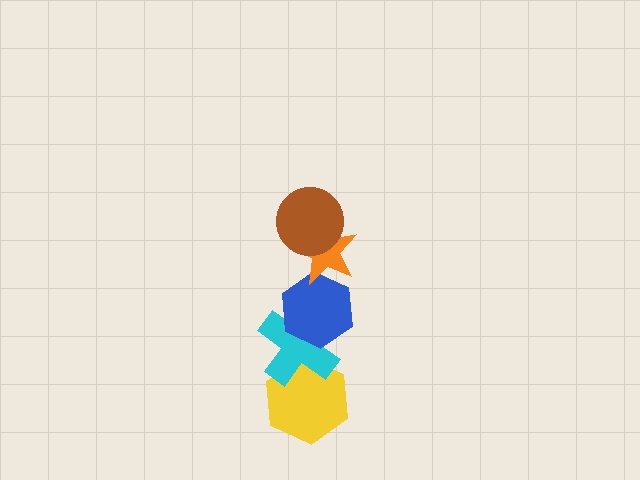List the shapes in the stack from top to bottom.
From top to bottom: the brown circle, the orange star, the blue hexagon, the cyan cross, the yellow hexagon.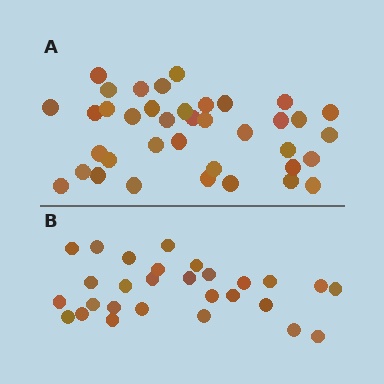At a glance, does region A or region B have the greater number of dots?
Region A (the top region) has more dots.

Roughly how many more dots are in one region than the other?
Region A has roughly 10 or so more dots than region B.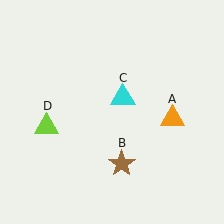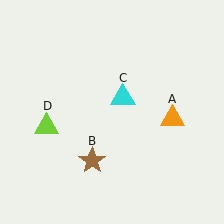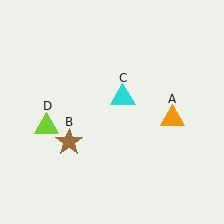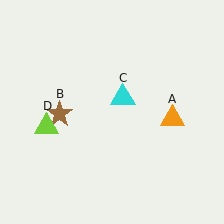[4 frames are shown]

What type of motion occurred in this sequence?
The brown star (object B) rotated clockwise around the center of the scene.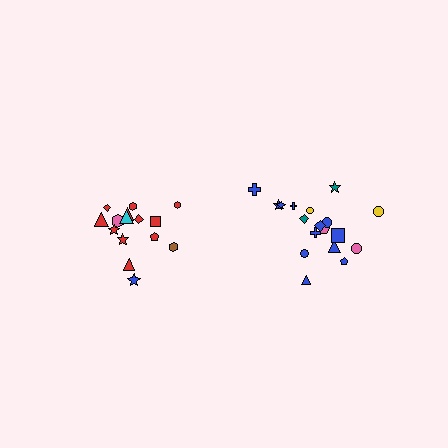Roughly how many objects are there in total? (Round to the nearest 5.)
Roughly 35 objects in total.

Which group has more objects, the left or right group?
The right group.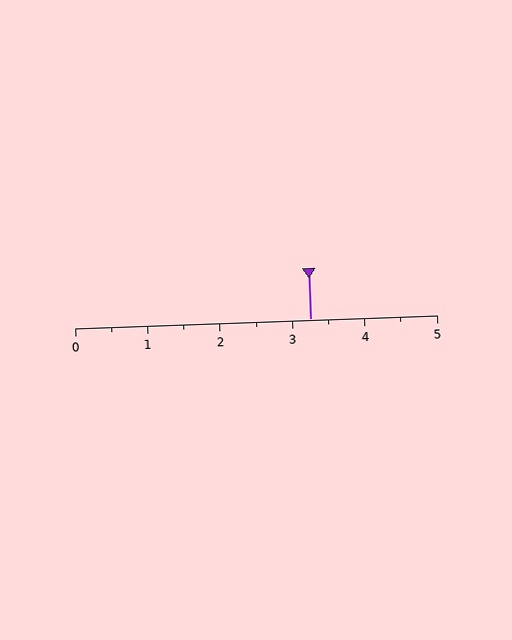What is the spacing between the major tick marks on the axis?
The major ticks are spaced 1 apart.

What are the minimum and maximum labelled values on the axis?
The axis runs from 0 to 5.